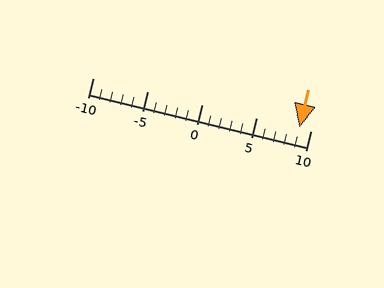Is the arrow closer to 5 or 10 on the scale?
The arrow is closer to 10.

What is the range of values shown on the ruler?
The ruler shows values from -10 to 10.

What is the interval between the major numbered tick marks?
The major tick marks are spaced 5 units apart.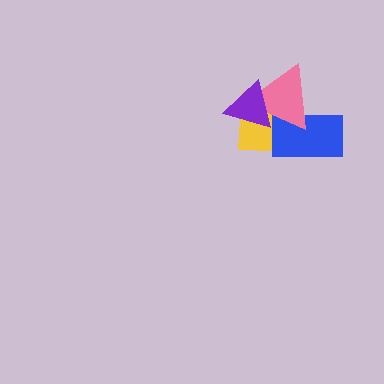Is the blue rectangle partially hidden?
Yes, it is partially covered by another shape.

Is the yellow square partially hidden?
Yes, it is partially covered by another shape.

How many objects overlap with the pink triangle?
3 objects overlap with the pink triangle.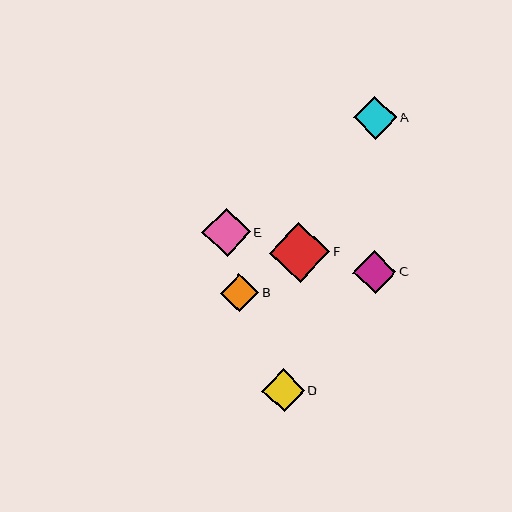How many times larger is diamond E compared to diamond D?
Diamond E is approximately 1.1 times the size of diamond D.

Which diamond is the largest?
Diamond F is the largest with a size of approximately 60 pixels.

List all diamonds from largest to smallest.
From largest to smallest: F, E, C, A, D, B.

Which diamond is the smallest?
Diamond B is the smallest with a size of approximately 38 pixels.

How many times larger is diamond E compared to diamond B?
Diamond E is approximately 1.3 times the size of diamond B.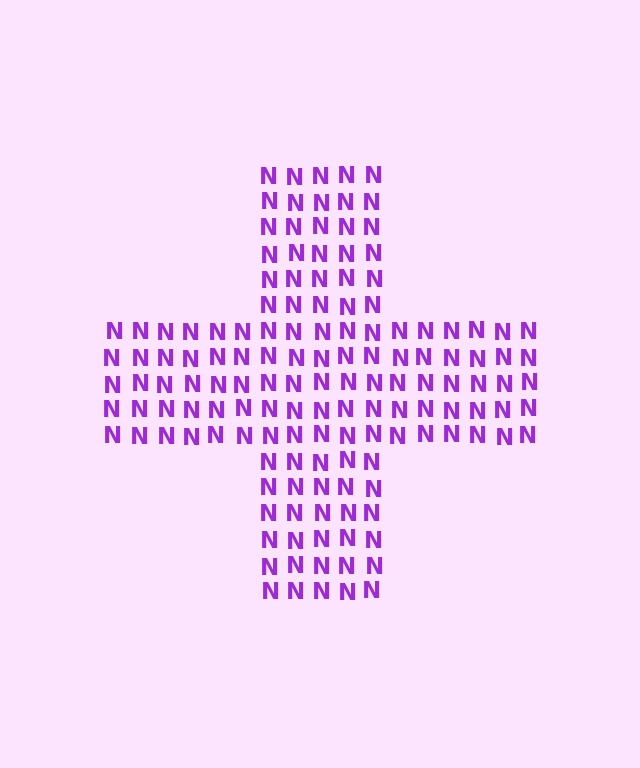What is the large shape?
The large shape is a cross.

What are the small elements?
The small elements are letter N's.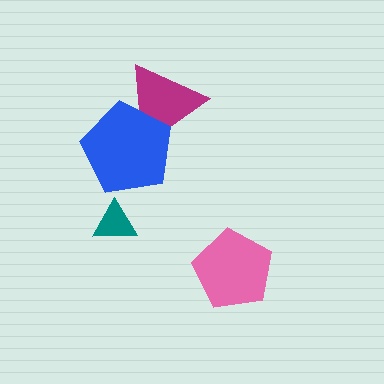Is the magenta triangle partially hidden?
Yes, it is partially covered by another shape.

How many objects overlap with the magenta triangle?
1 object overlaps with the magenta triangle.